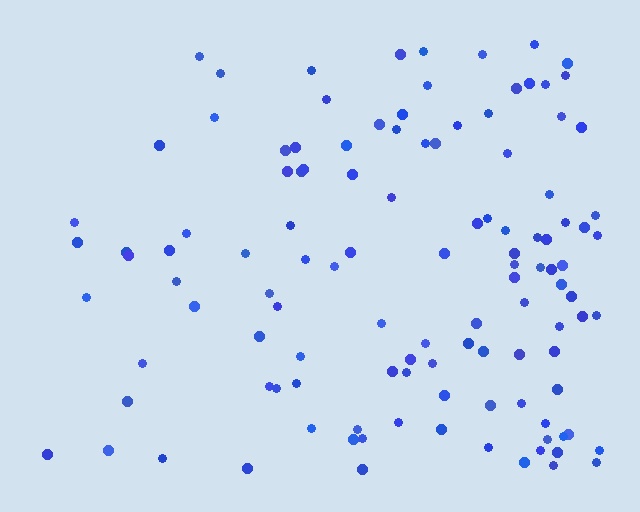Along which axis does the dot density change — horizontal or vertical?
Horizontal.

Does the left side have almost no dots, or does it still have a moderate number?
Still a moderate number, just noticeably fewer than the right.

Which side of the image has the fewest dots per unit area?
The left.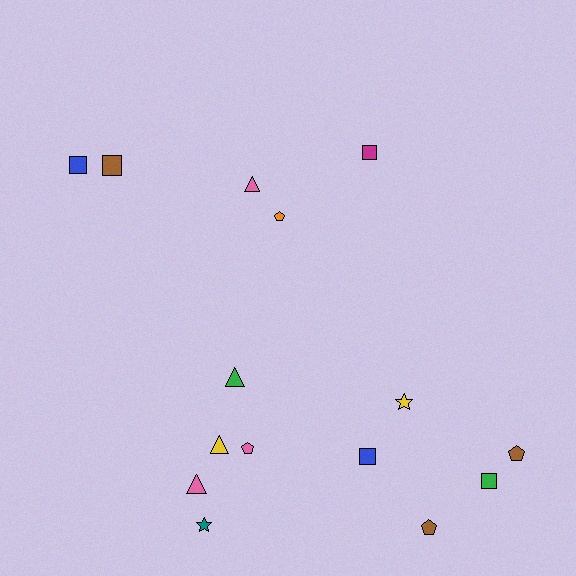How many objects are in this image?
There are 15 objects.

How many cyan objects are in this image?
There are no cyan objects.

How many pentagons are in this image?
There are 4 pentagons.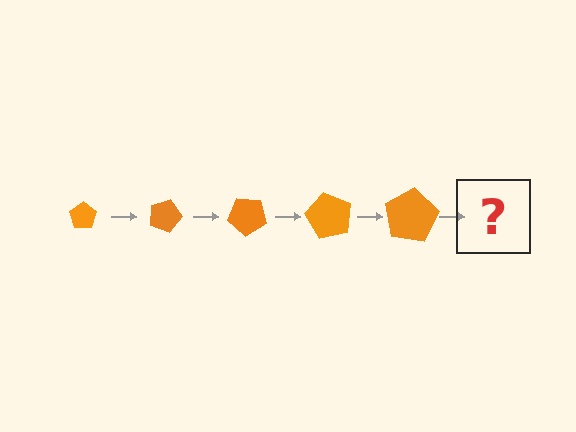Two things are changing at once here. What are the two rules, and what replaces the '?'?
The two rules are that the pentagon grows larger each step and it rotates 20 degrees each step. The '?' should be a pentagon, larger than the previous one and rotated 100 degrees from the start.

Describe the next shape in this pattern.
It should be a pentagon, larger than the previous one and rotated 100 degrees from the start.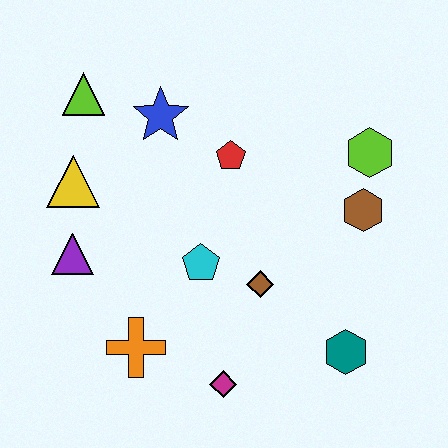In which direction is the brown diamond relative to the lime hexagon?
The brown diamond is below the lime hexagon.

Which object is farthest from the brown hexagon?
The lime triangle is farthest from the brown hexagon.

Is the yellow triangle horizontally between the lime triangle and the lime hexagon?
No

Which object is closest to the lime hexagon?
The brown hexagon is closest to the lime hexagon.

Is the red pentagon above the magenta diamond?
Yes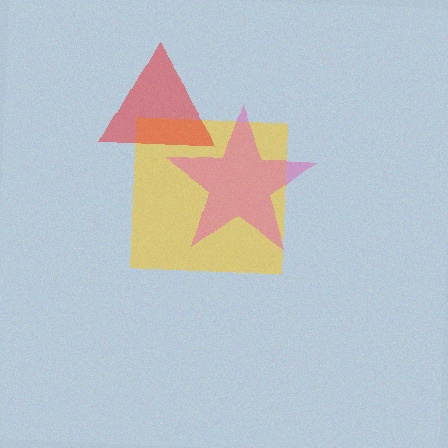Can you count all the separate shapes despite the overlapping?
Yes, there are 3 separate shapes.